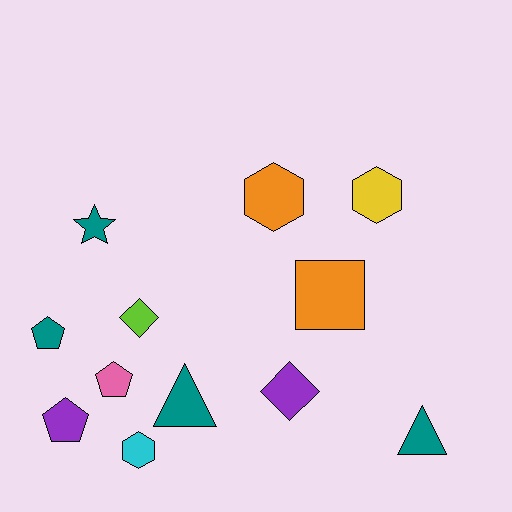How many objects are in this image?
There are 12 objects.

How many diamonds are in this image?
There are 2 diamonds.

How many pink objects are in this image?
There is 1 pink object.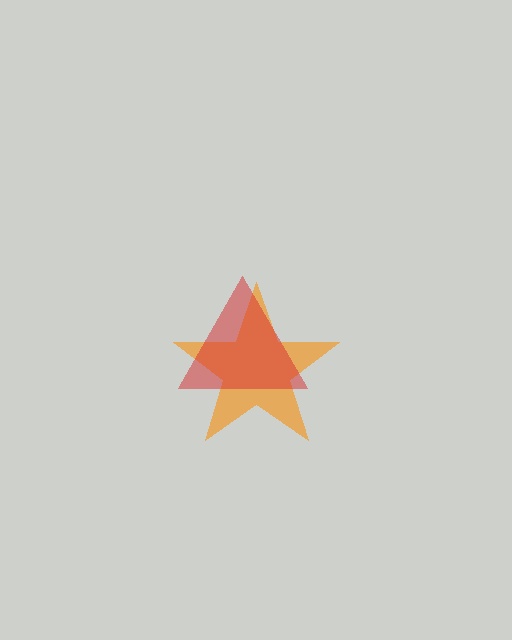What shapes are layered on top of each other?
The layered shapes are: an orange star, a red triangle.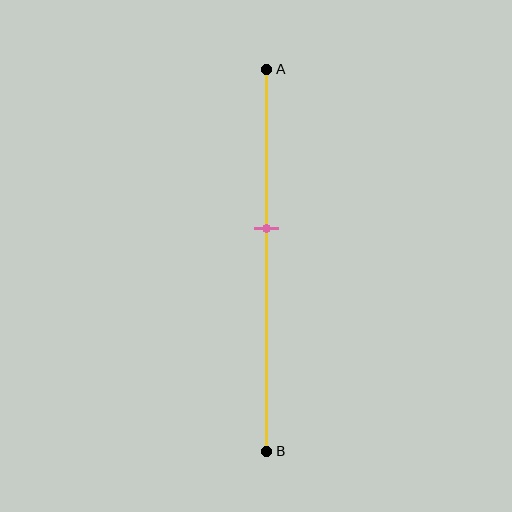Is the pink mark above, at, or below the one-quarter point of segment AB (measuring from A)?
The pink mark is below the one-quarter point of segment AB.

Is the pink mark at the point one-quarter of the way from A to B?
No, the mark is at about 40% from A, not at the 25% one-quarter point.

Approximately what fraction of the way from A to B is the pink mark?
The pink mark is approximately 40% of the way from A to B.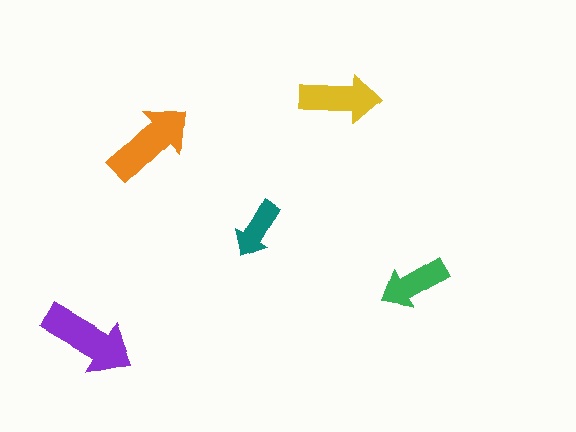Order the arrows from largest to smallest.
the purple one, the orange one, the yellow one, the green one, the teal one.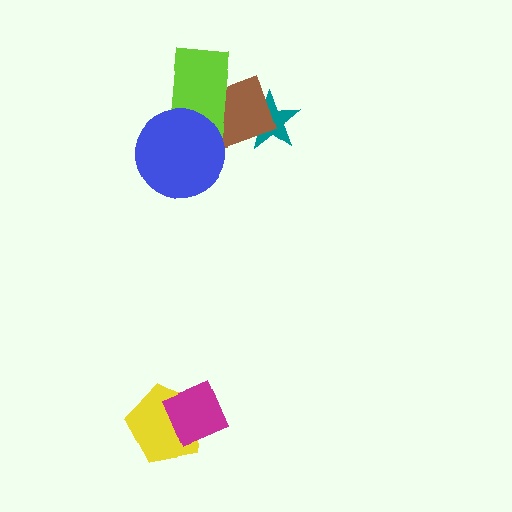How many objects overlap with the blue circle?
2 objects overlap with the blue circle.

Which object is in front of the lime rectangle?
The blue circle is in front of the lime rectangle.